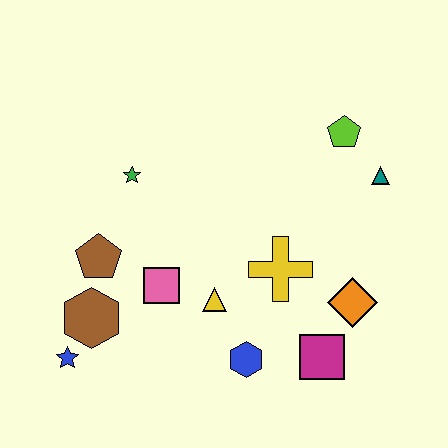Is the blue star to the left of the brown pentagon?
Yes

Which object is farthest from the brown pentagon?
The teal triangle is farthest from the brown pentagon.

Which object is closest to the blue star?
The brown hexagon is closest to the blue star.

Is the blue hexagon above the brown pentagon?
No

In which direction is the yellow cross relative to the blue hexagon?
The yellow cross is above the blue hexagon.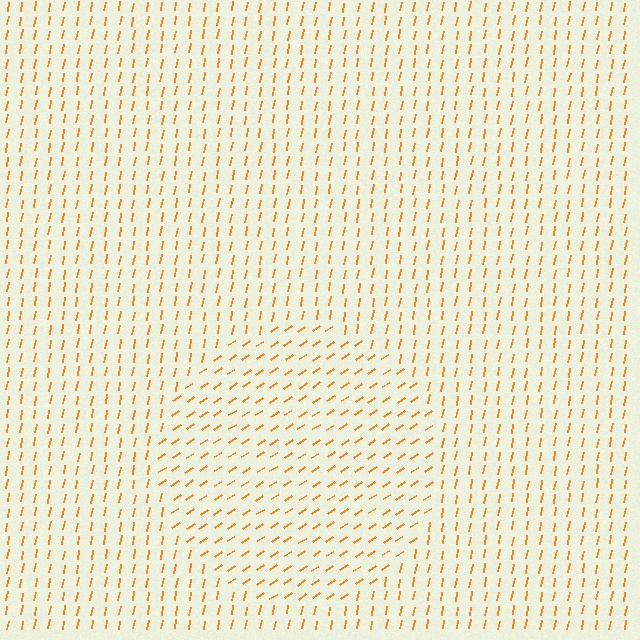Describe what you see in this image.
The image is filled with small orange line segments. A circle region in the image has lines oriented differently from the surrounding lines, creating a visible texture boundary.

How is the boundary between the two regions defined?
The boundary is defined purely by a change in line orientation (approximately 45 degrees difference). All lines are the same color and thickness.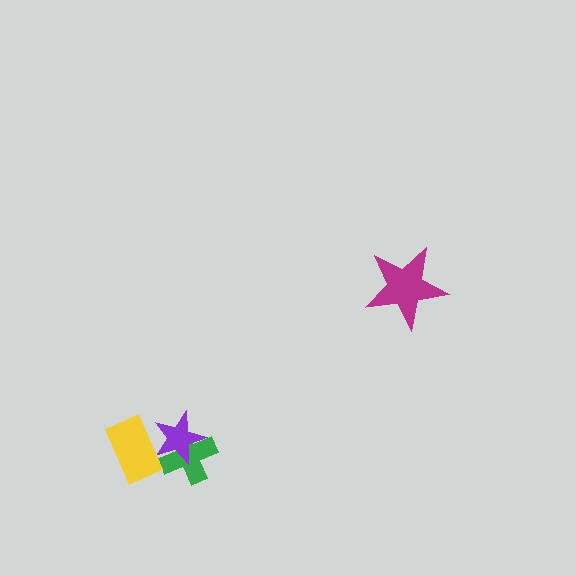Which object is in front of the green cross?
The purple star is in front of the green cross.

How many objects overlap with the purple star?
2 objects overlap with the purple star.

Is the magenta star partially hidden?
No, no other shape covers it.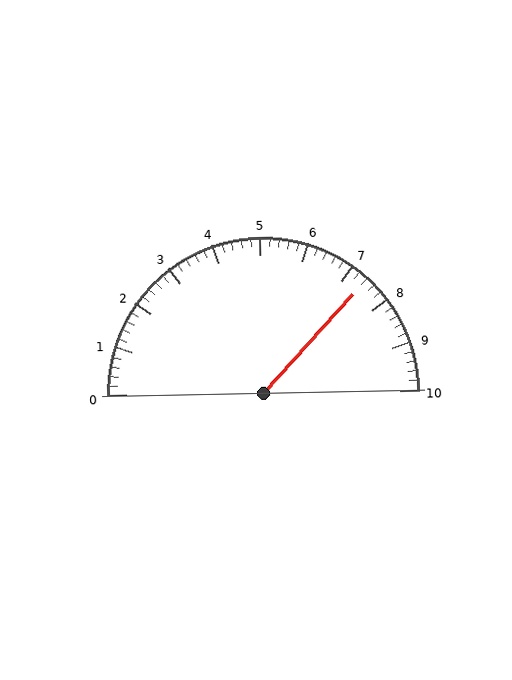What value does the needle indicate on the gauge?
The needle indicates approximately 7.4.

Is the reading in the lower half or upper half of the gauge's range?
The reading is in the upper half of the range (0 to 10).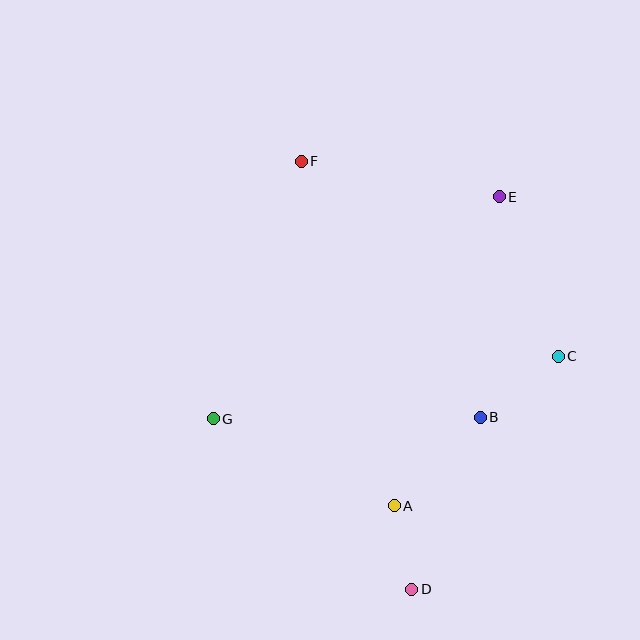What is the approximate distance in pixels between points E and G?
The distance between E and G is approximately 362 pixels.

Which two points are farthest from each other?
Points D and F are farthest from each other.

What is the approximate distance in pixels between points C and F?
The distance between C and F is approximately 323 pixels.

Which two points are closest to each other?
Points A and D are closest to each other.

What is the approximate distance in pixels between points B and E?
The distance between B and E is approximately 222 pixels.